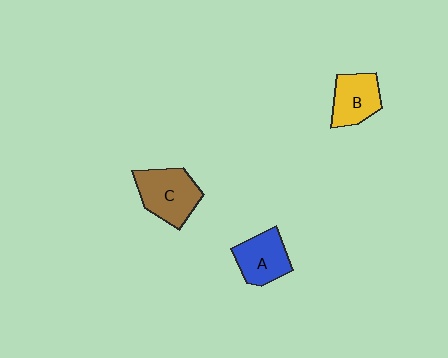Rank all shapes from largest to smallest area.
From largest to smallest: C (brown), A (blue), B (yellow).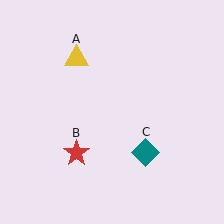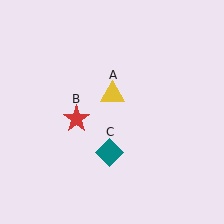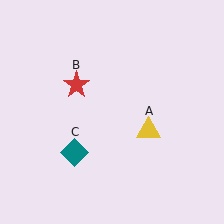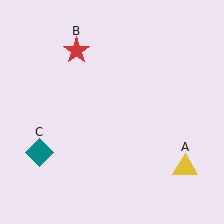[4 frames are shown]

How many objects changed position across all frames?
3 objects changed position: yellow triangle (object A), red star (object B), teal diamond (object C).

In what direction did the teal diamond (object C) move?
The teal diamond (object C) moved left.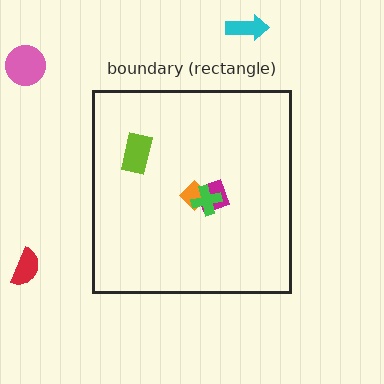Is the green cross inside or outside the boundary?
Inside.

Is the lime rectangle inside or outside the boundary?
Inside.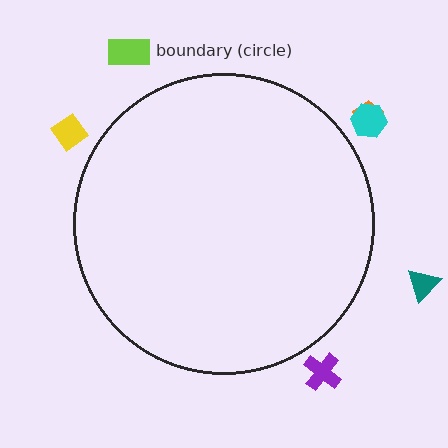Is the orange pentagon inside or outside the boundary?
Outside.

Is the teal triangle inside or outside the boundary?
Outside.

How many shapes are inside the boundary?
0 inside, 6 outside.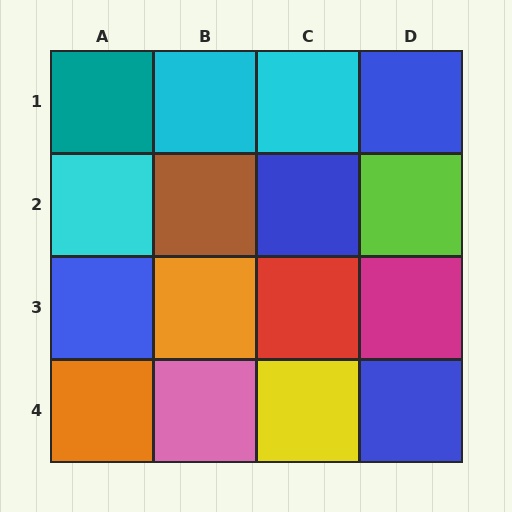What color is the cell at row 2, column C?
Blue.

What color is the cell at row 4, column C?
Yellow.